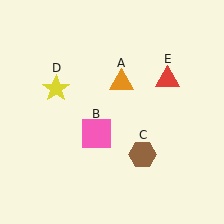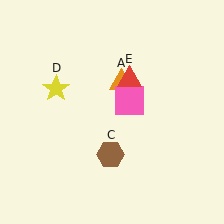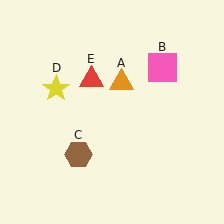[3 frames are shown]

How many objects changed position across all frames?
3 objects changed position: pink square (object B), brown hexagon (object C), red triangle (object E).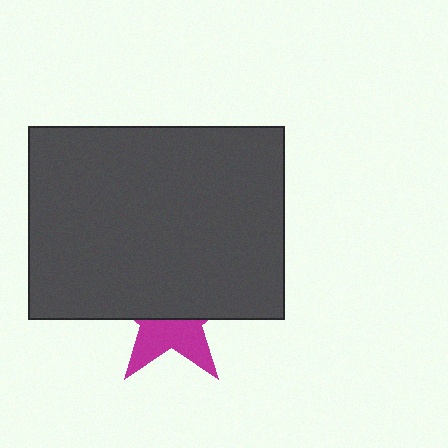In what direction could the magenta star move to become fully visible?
The magenta star could move down. That would shift it out from behind the dark gray rectangle entirely.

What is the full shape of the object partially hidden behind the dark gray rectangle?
The partially hidden object is a magenta star.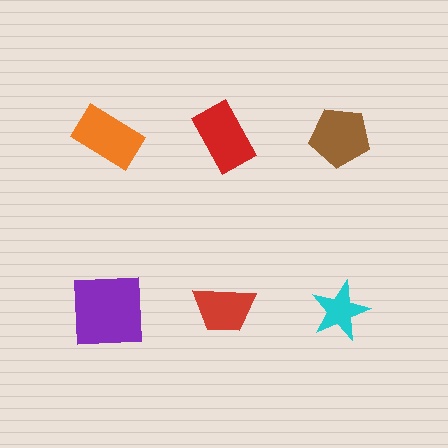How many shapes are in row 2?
3 shapes.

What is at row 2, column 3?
A cyan star.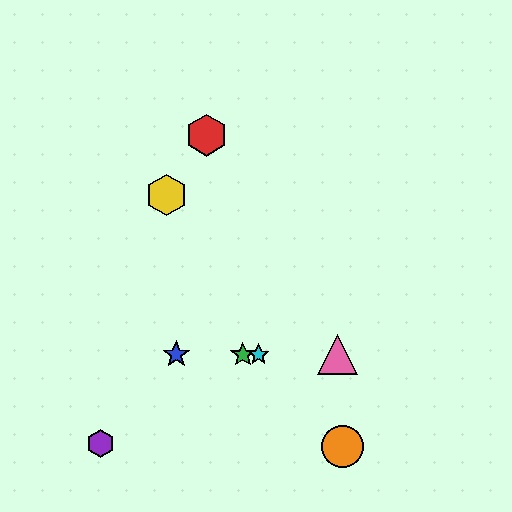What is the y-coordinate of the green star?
The green star is at y≈355.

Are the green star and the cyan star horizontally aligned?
Yes, both are at y≈355.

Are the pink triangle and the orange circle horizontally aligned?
No, the pink triangle is at y≈355 and the orange circle is at y≈446.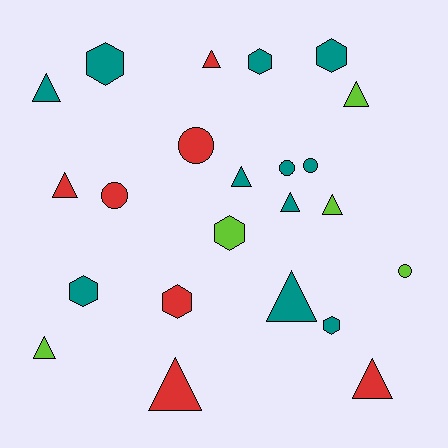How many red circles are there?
There are 2 red circles.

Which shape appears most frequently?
Triangle, with 11 objects.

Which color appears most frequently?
Teal, with 11 objects.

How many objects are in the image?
There are 23 objects.